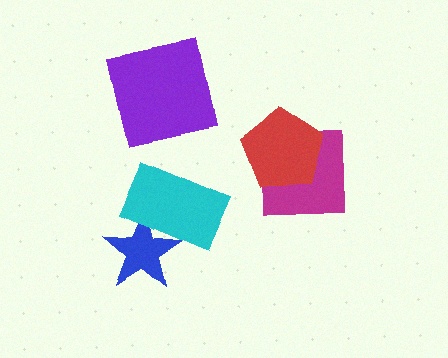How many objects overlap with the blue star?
1 object overlaps with the blue star.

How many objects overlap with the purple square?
0 objects overlap with the purple square.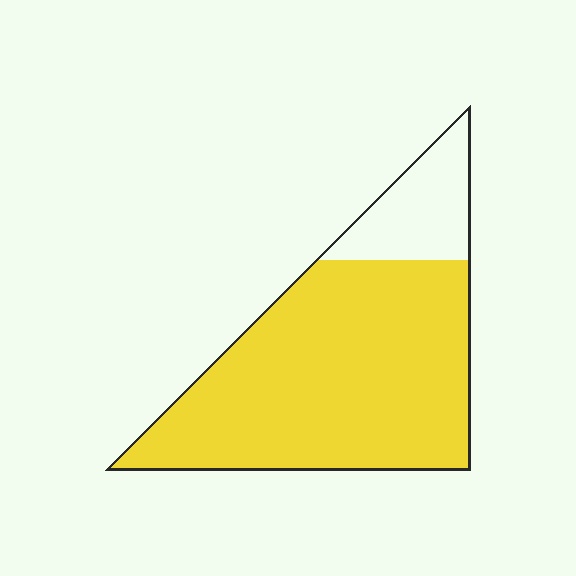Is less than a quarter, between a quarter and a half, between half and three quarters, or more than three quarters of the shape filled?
More than three quarters.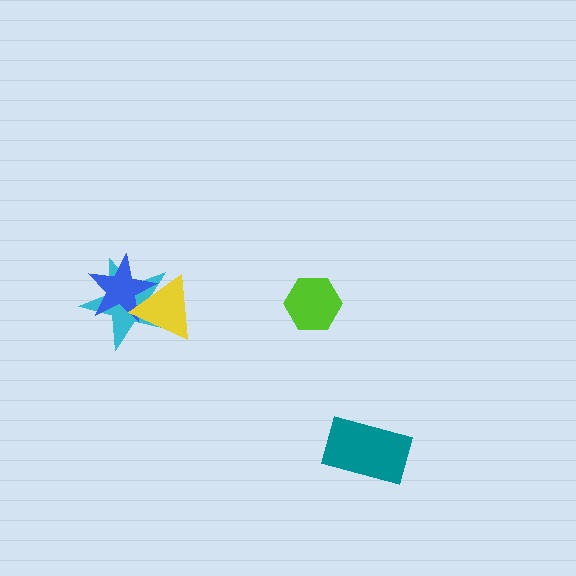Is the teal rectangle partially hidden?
No, no other shape covers it.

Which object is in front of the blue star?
The yellow triangle is in front of the blue star.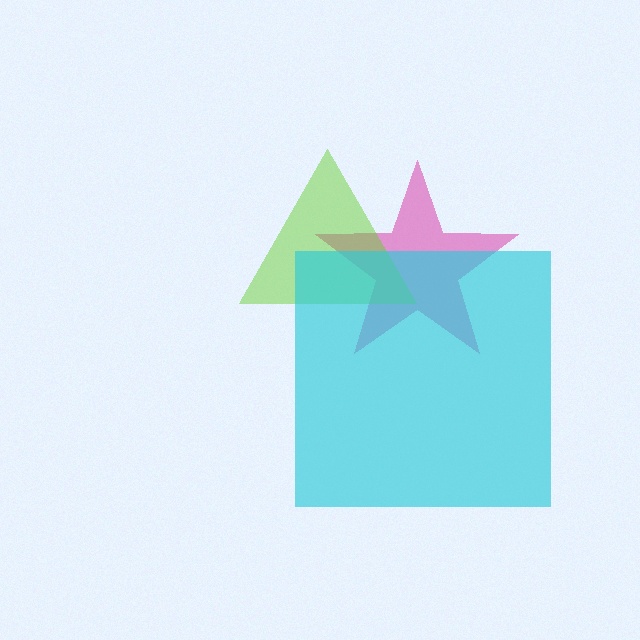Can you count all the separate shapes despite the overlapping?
Yes, there are 3 separate shapes.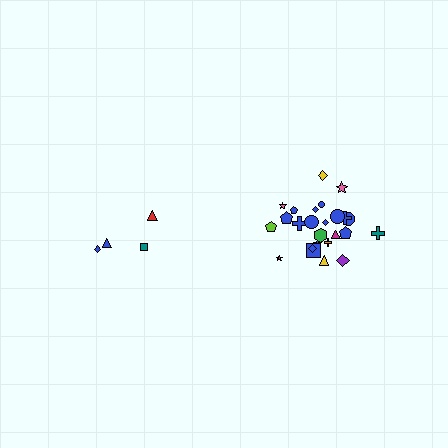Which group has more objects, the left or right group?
The right group.